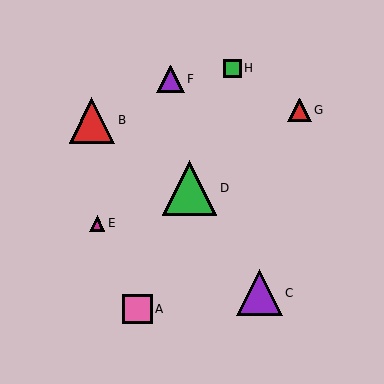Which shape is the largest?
The green triangle (labeled D) is the largest.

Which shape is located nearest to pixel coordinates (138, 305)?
The pink square (labeled A) at (138, 309) is nearest to that location.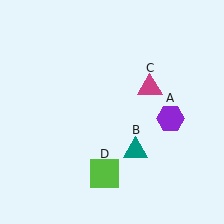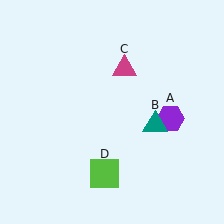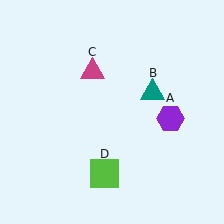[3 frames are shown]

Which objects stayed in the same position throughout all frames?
Purple hexagon (object A) and lime square (object D) remained stationary.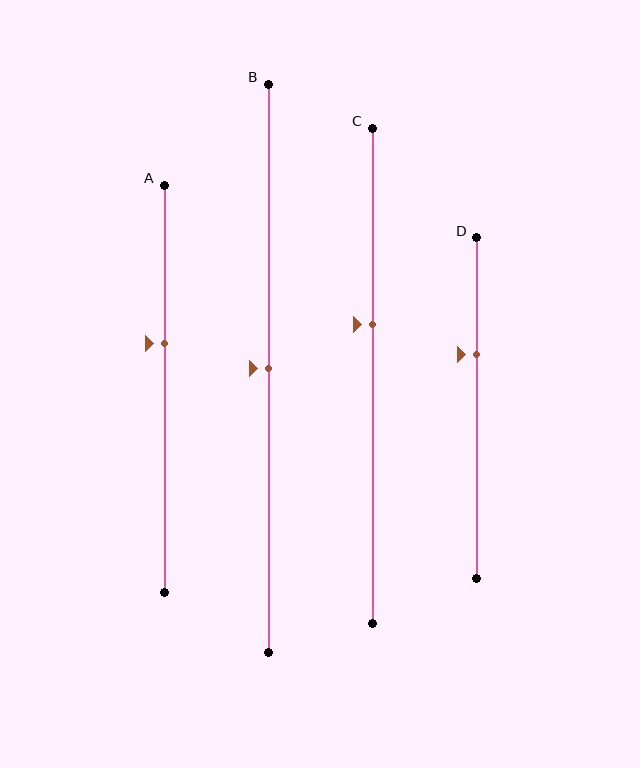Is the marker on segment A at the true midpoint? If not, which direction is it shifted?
No, the marker on segment A is shifted upward by about 11% of the segment length.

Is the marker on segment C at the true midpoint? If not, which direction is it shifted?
No, the marker on segment C is shifted upward by about 10% of the segment length.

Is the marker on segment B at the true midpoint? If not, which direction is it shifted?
Yes, the marker on segment B is at the true midpoint.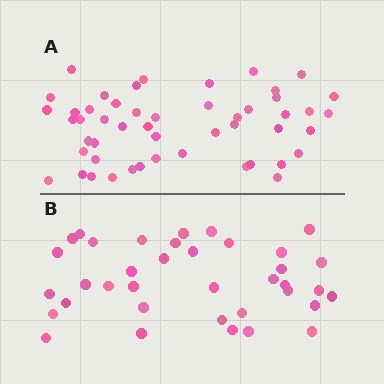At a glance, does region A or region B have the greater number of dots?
Region A (the top region) has more dots.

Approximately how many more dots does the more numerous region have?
Region A has approximately 15 more dots than region B.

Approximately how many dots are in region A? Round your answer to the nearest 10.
About 50 dots.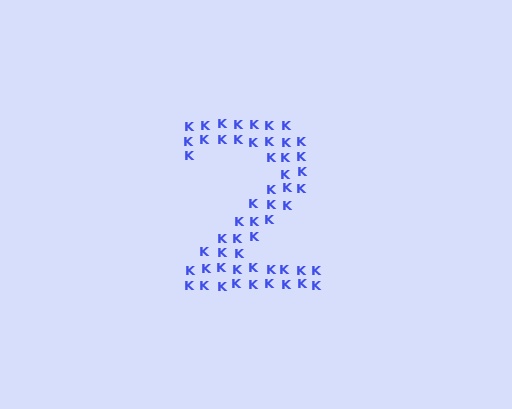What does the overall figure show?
The overall figure shows the digit 2.